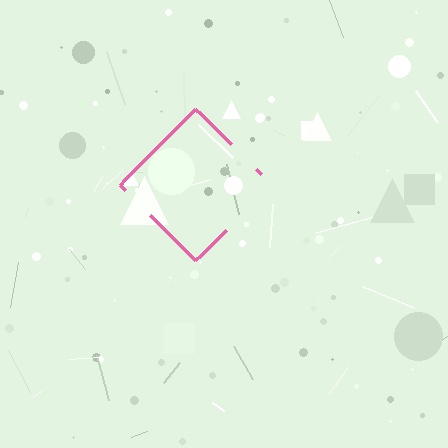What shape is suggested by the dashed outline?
The dashed outline suggests a diamond.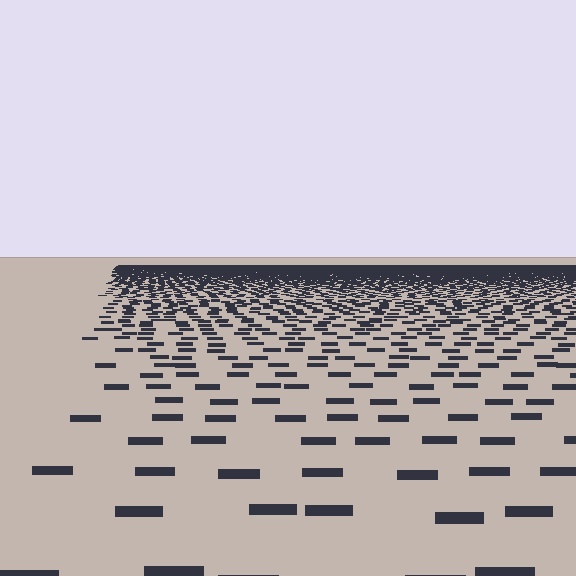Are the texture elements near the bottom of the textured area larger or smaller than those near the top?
Larger. Near the bottom, elements are closer to the viewer and appear at a bigger on-screen size.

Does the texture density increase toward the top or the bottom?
Density increases toward the top.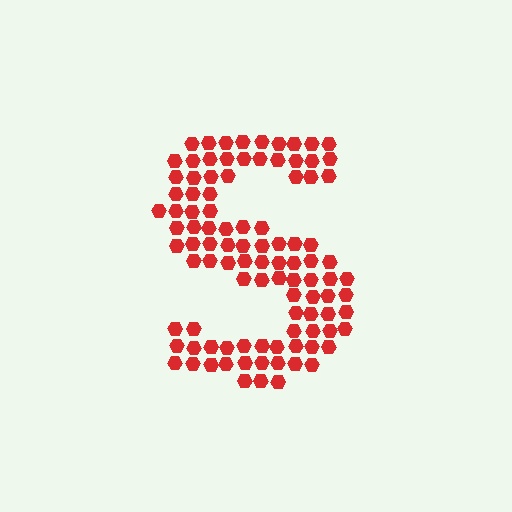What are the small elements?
The small elements are hexagons.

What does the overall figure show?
The overall figure shows the letter S.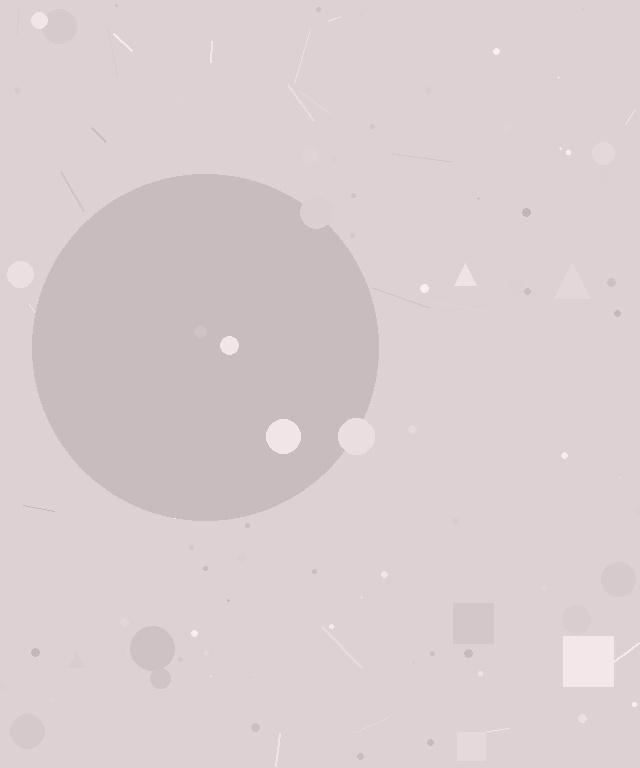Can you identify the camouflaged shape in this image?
The camouflaged shape is a circle.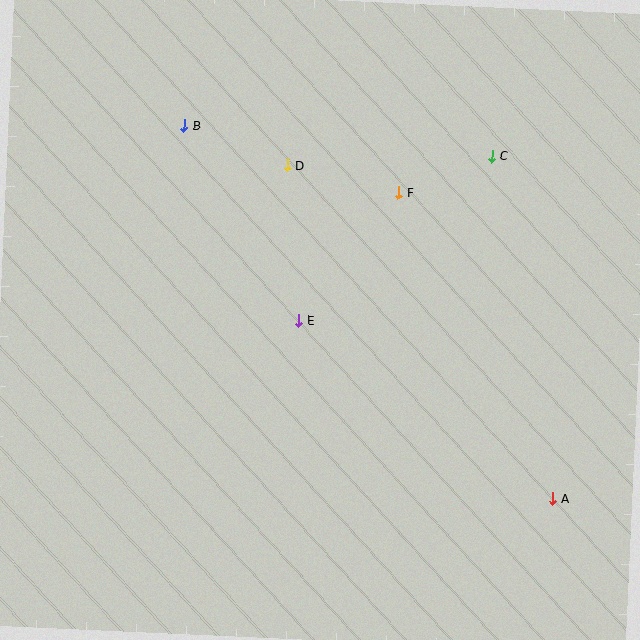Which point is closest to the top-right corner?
Point C is closest to the top-right corner.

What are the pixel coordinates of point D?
Point D is at (287, 165).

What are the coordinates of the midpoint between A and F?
The midpoint between A and F is at (476, 346).